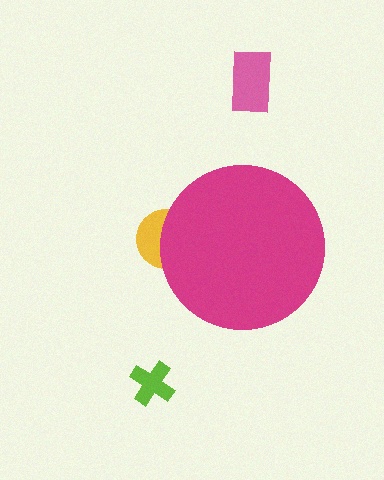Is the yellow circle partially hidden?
Yes, the yellow circle is partially hidden behind the magenta circle.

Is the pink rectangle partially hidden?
No, the pink rectangle is fully visible.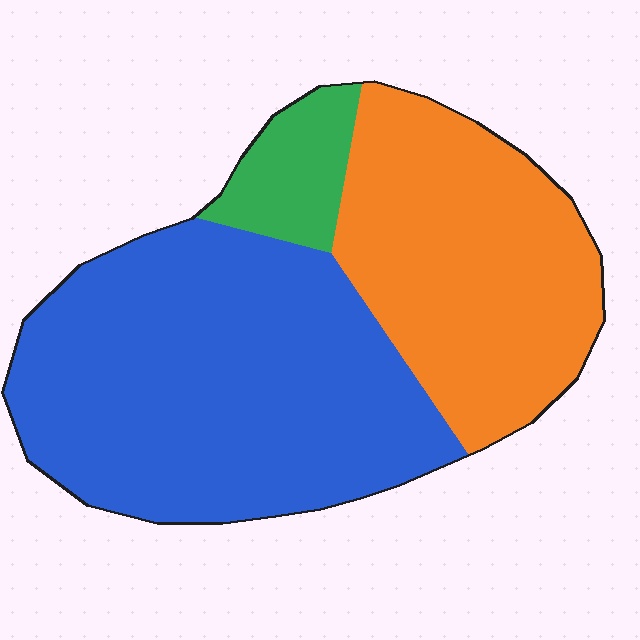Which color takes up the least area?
Green, at roughly 10%.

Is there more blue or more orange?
Blue.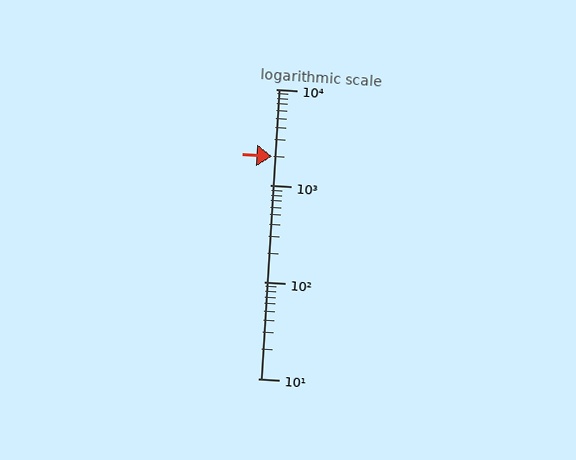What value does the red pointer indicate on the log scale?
The pointer indicates approximately 2000.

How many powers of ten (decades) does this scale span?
The scale spans 3 decades, from 10 to 10000.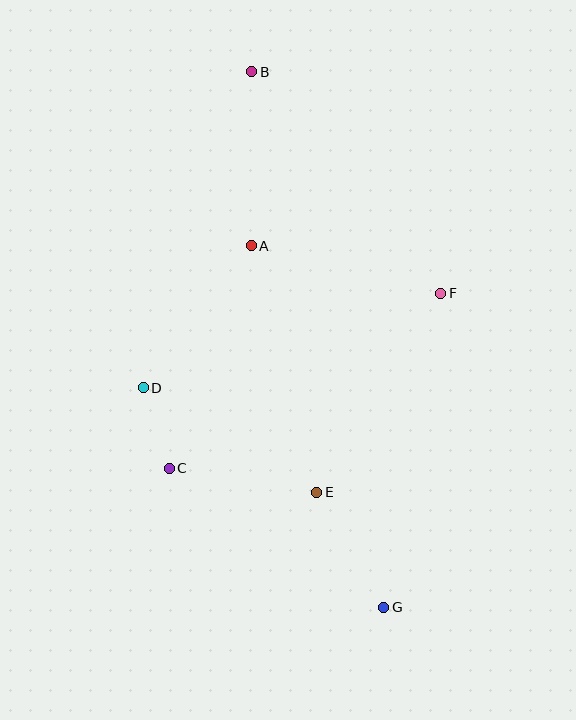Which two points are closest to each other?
Points C and D are closest to each other.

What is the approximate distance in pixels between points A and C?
The distance between A and C is approximately 237 pixels.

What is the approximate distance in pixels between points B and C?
The distance between B and C is approximately 405 pixels.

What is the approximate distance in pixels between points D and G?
The distance between D and G is approximately 326 pixels.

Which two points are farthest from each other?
Points B and G are farthest from each other.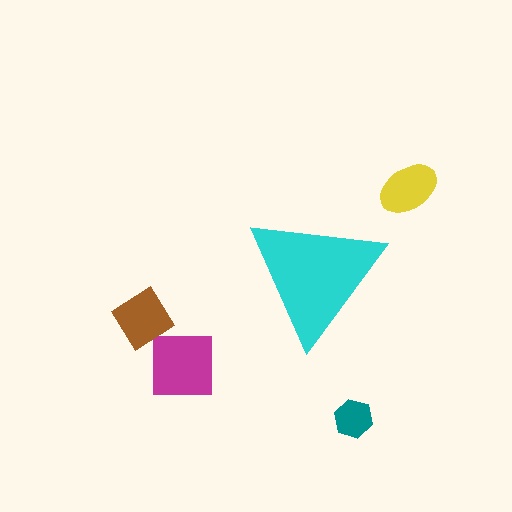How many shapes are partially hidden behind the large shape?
0 shapes are partially hidden.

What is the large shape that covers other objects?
A cyan triangle.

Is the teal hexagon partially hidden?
No, the teal hexagon is fully visible.